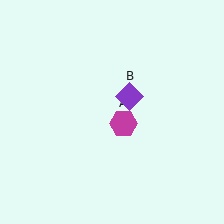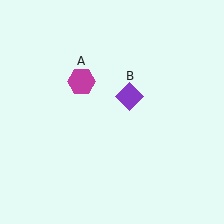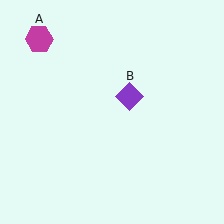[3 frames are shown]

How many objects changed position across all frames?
1 object changed position: magenta hexagon (object A).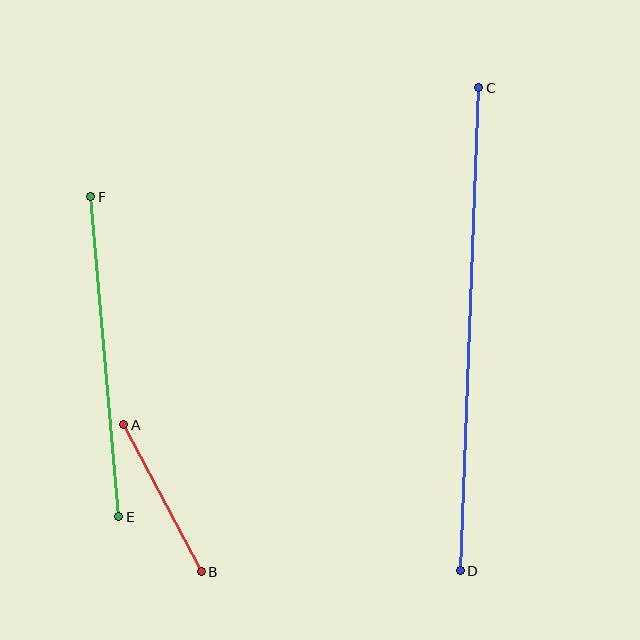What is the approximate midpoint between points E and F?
The midpoint is at approximately (105, 357) pixels.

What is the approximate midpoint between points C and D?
The midpoint is at approximately (470, 329) pixels.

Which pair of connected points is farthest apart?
Points C and D are farthest apart.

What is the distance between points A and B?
The distance is approximately 166 pixels.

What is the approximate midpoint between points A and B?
The midpoint is at approximately (162, 498) pixels.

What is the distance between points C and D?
The distance is approximately 484 pixels.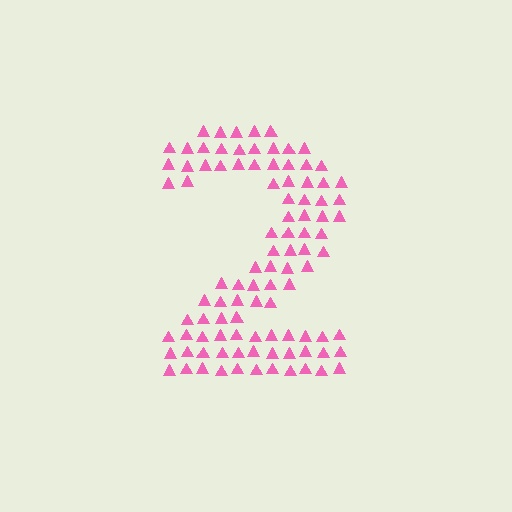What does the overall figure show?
The overall figure shows the digit 2.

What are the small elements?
The small elements are triangles.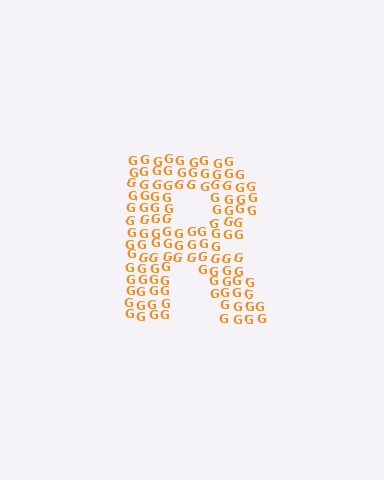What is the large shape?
The large shape is the letter R.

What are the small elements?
The small elements are letter G's.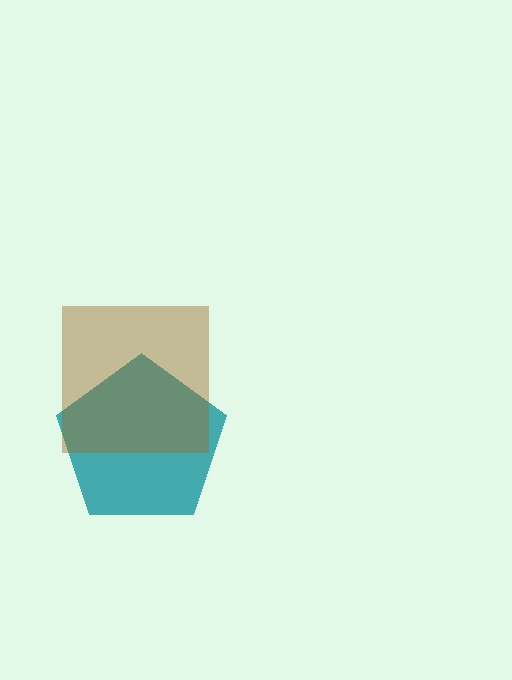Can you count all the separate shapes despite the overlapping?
Yes, there are 2 separate shapes.